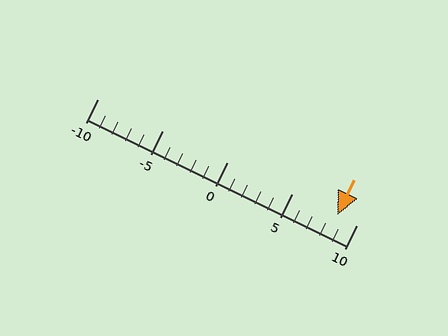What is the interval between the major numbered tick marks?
The major tick marks are spaced 5 units apart.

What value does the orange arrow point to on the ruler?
The orange arrow points to approximately 8.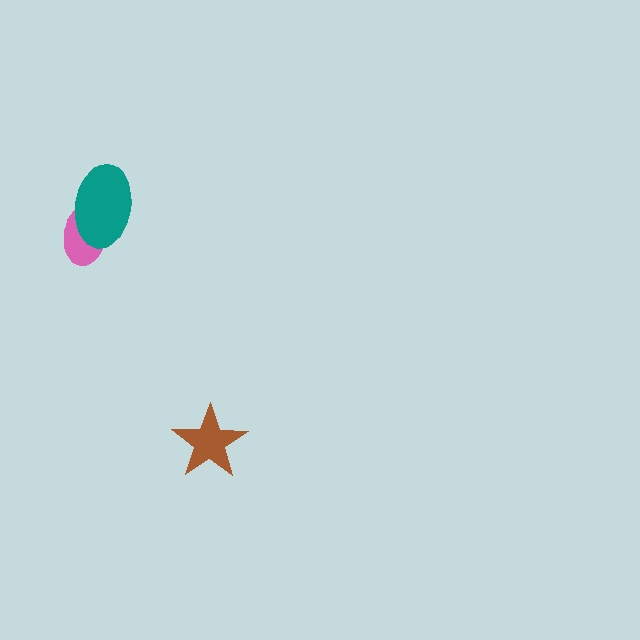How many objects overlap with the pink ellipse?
1 object overlaps with the pink ellipse.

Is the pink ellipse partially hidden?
Yes, it is partially covered by another shape.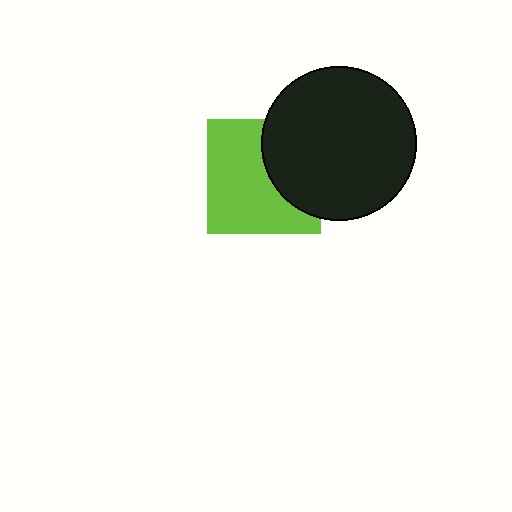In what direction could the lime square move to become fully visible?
The lime square could move left. That would shift it out from behind the black circle entirely.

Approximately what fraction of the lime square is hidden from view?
Roughly 37% of the lime square is hidden behind the black circle.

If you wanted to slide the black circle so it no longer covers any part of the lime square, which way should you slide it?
Slide it right — that is the most direct way to separate the two shapes.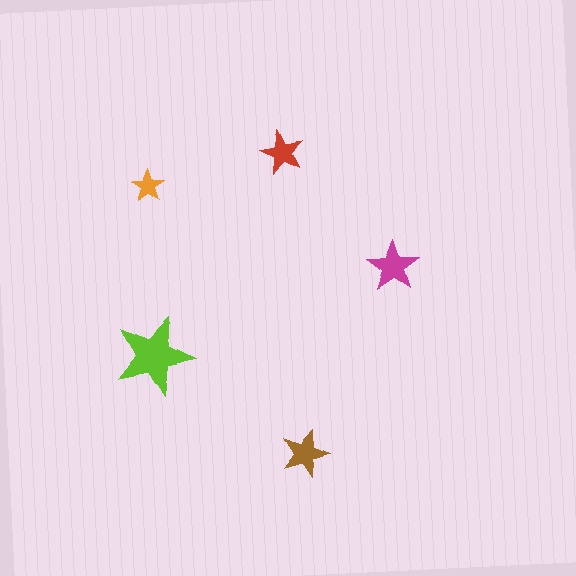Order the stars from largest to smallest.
the lime one, the magenta one, the brown one, the red one, the orange one.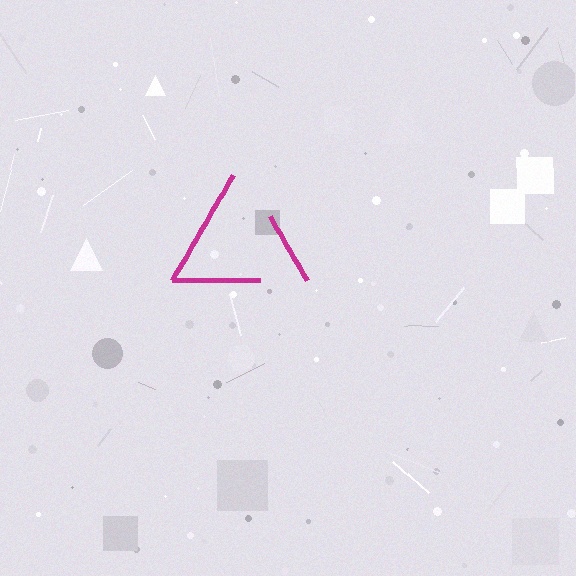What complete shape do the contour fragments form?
The contour fragments form a triangle.